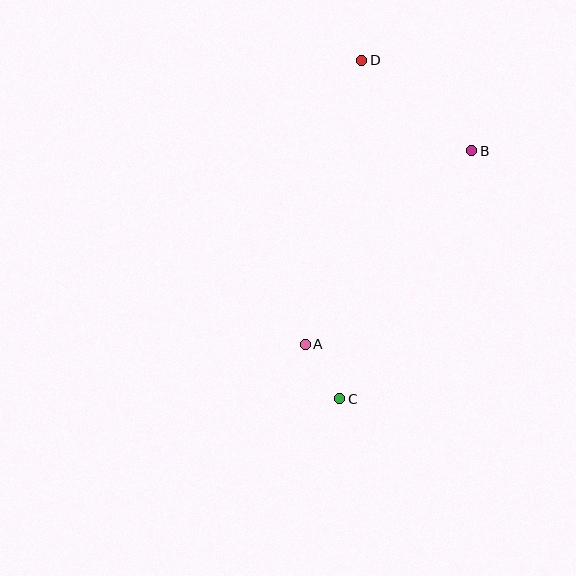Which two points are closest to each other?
Points A and C are closest to each other.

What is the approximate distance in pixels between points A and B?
The distance between A and B is approximately 255 pixels.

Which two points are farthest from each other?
Points C and D are farthest from each other.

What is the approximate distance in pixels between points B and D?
The distance between B and D is approximately 142 pixels.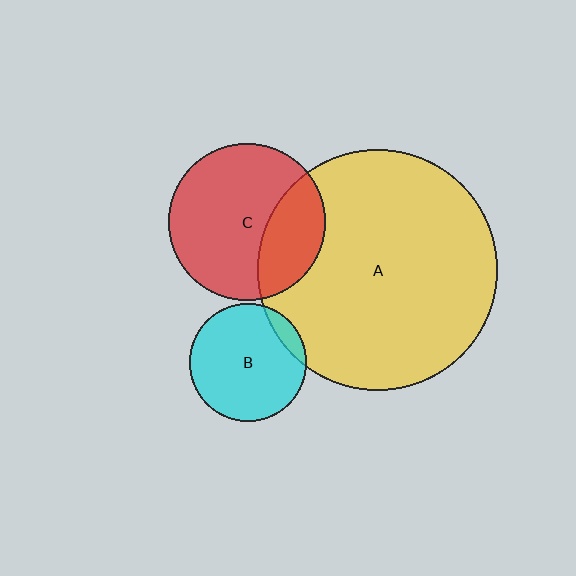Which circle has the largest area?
Circle A (yellow).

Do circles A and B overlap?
Yes.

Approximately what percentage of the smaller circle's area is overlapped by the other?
Approximately 10%.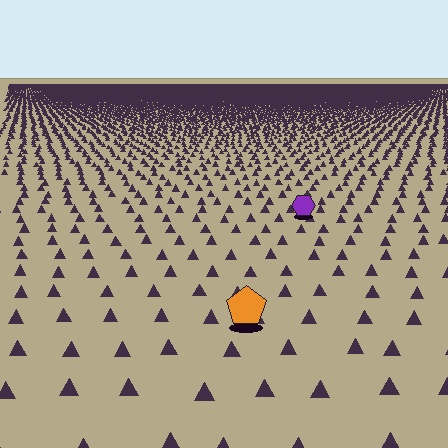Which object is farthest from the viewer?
The purple hexagon is farthest from the viewer. It appears smaller and the ground texture around it is denser.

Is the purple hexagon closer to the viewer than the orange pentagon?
No. The orange pentagon is closer — you can tell from the texture gradient: the ground texture is coarser near it.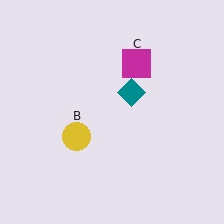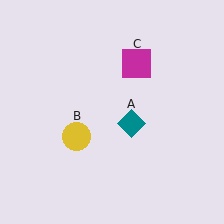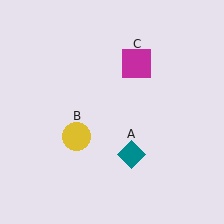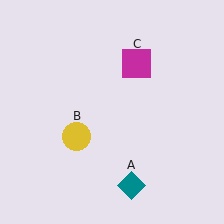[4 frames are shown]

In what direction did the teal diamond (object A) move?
The teal diamond (object A) moved down.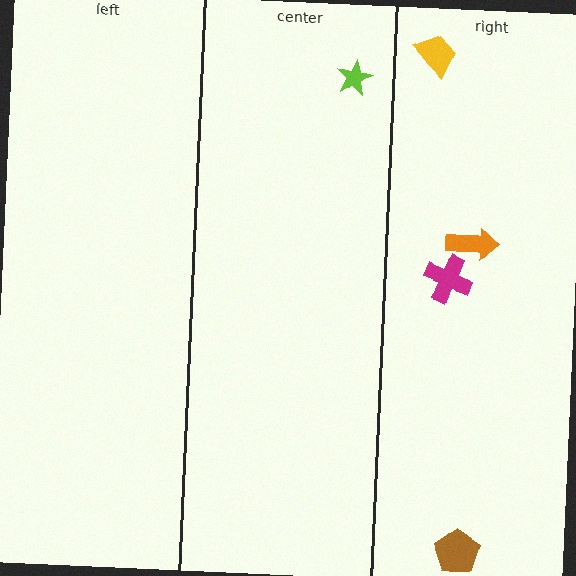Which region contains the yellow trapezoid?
The right region.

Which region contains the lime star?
The center region.